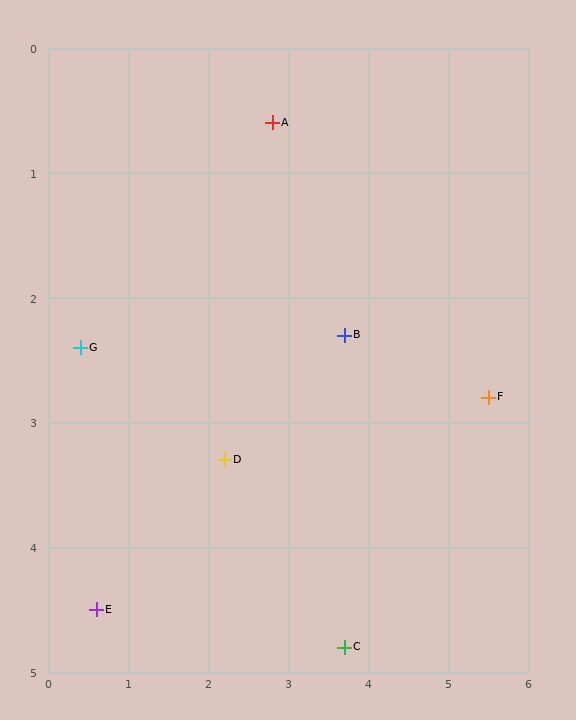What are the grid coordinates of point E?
Point E is at approximately (0.6, 4.5).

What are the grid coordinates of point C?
Point C is at approximately (3.7, 4.8).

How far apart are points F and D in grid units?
Points F and D are about 3.3 grid units apart.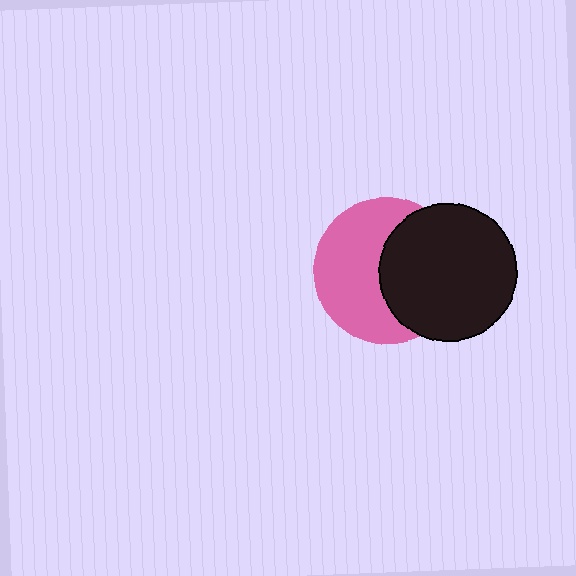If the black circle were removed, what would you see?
You would see the complete pink circle.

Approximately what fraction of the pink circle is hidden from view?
Roughly 45% of the pink circle is hidden behind the black circle.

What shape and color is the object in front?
The object in front is a black circle.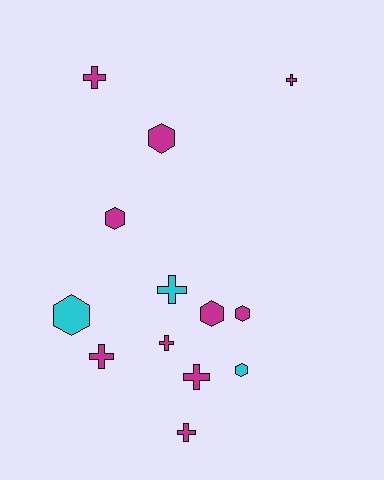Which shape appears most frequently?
Cross, with 7 objects.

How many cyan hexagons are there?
There are 2 cyan hexagons.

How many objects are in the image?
There are 13 objects.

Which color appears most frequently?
Magenta, with 10 objects.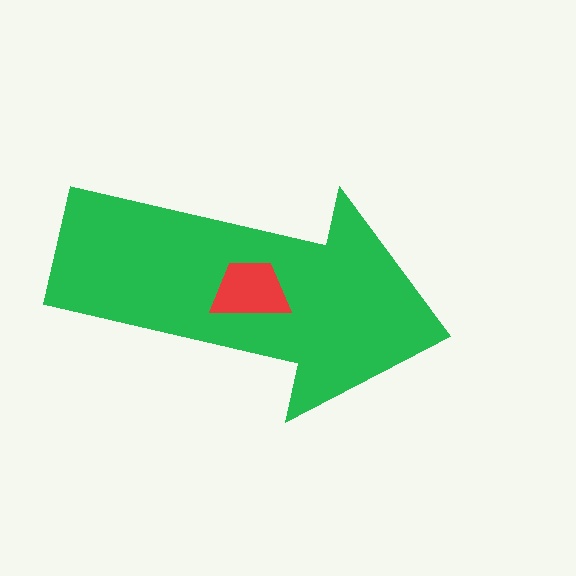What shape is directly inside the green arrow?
The red trapezoid.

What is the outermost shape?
The green arrow.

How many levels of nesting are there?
2.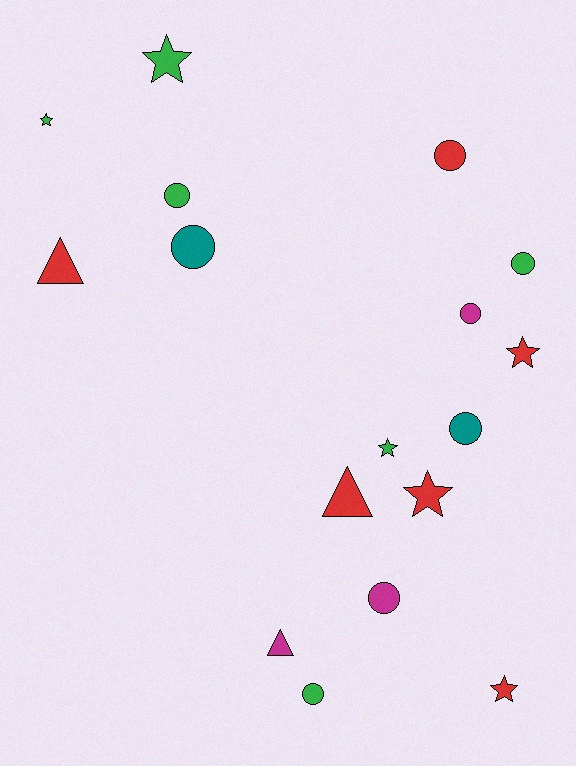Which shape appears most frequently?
Circle, with 8 objects.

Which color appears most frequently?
Green, with 6 objects.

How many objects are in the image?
There are 17 objects.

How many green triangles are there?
There are no green triangles.